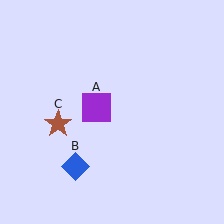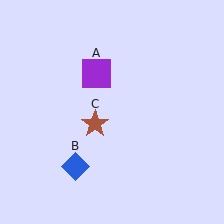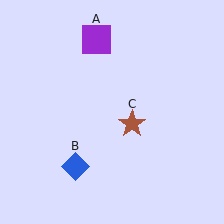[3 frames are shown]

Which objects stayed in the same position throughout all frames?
Blue diamond (object B) remained stationary.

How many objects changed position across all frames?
2 objects changed position: purple square (object A), brown star (object C).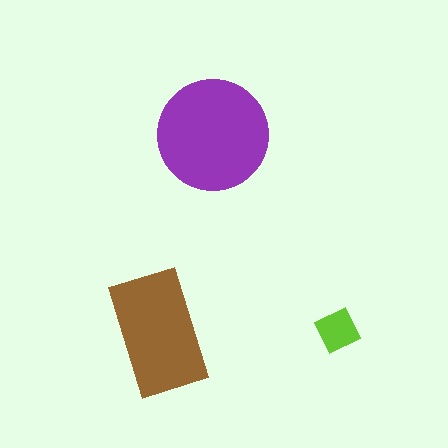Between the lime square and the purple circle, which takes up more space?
The purple circle.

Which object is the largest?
The purple circle.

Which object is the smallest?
The lime square.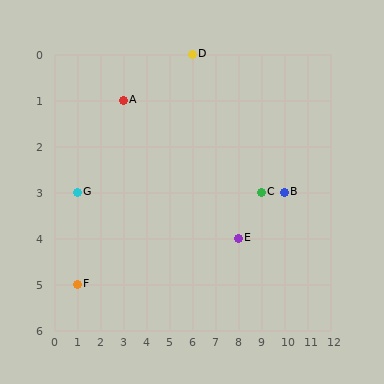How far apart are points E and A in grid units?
Points E and A are 5 columns and 3 rows apart (about 5.8 grid units diagonally).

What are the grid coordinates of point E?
Point E is at grid coordinates (8, 4).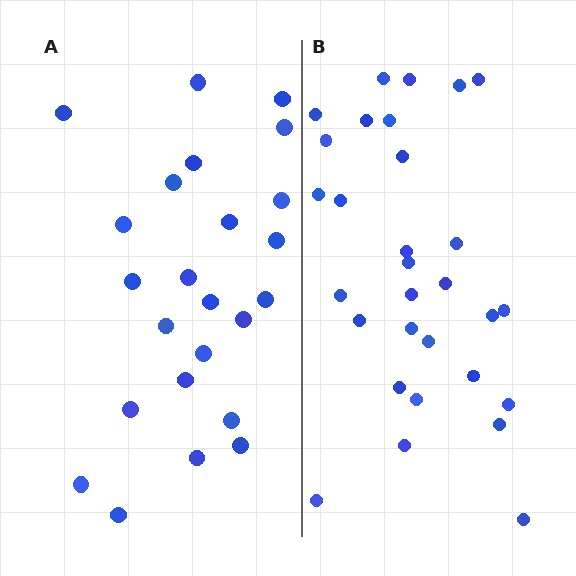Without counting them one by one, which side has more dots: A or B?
Region B (the right region) has more dots.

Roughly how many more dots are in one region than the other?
Region B has about 6 more dots than region A.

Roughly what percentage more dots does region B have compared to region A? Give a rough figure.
About 25% more.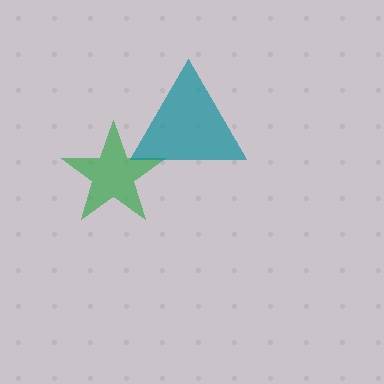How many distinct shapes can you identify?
There are 2 distinct shapes: a green star, a teal triangle.